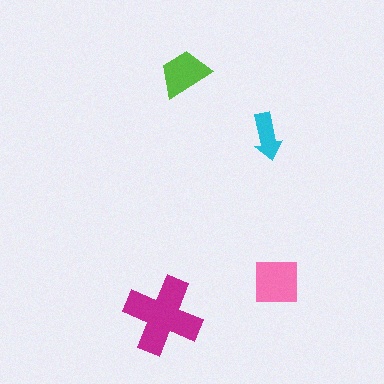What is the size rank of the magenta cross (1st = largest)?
1st.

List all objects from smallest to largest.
The cyan arrow, the lime trapezoid, the pink square, the magenta cross.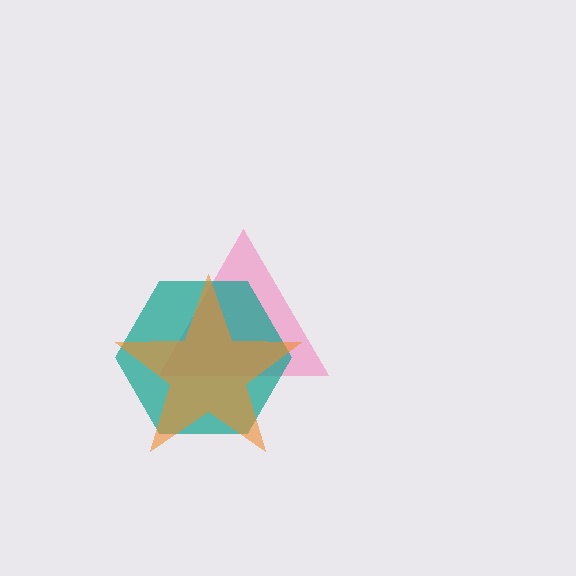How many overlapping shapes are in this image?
There are 3 overlapping shapes in the image.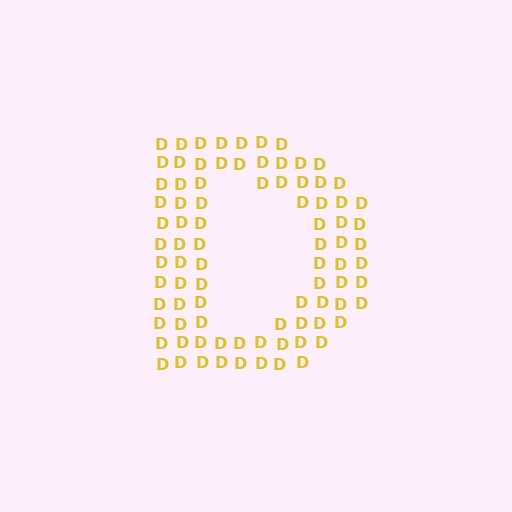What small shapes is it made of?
It is made of small letter D's.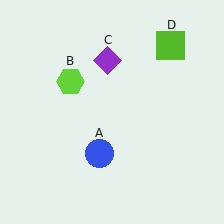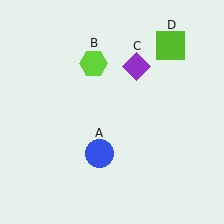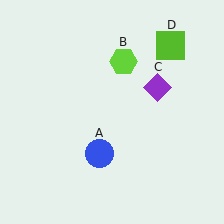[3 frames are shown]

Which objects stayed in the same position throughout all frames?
Blue circle (object A) and lime square (object D) remained stationary.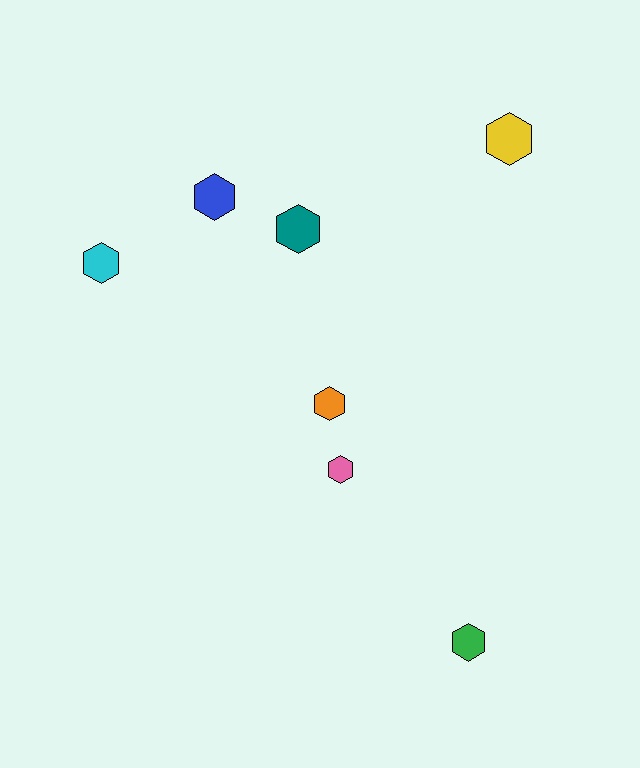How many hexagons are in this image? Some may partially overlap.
There are 7 hexagons.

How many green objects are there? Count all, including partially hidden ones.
There is 1 green object.